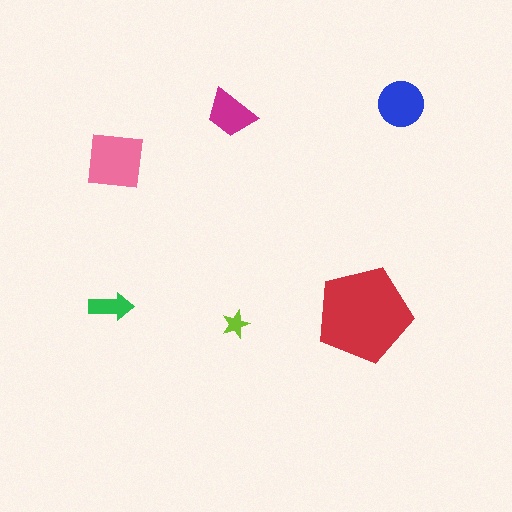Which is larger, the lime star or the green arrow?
The green arrow.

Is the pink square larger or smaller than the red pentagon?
Smaller.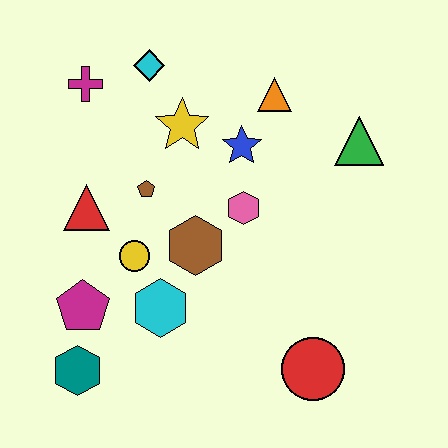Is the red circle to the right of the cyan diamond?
Yes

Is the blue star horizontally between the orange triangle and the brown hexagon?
Yes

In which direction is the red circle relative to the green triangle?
The red circle is below the green triangle.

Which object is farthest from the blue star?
The teal hexagon is farthest from the blue star.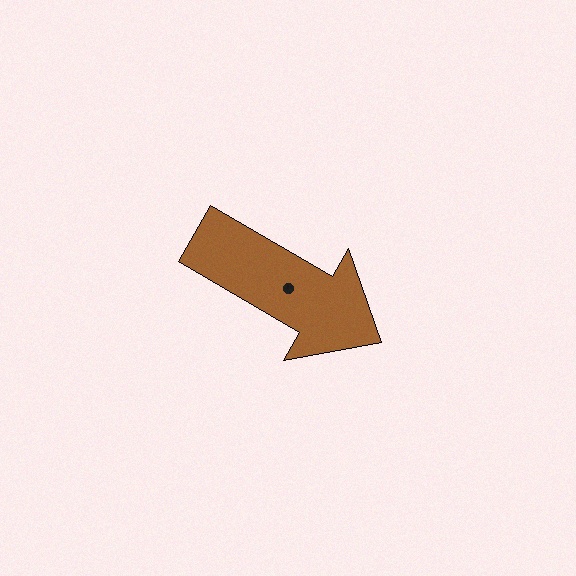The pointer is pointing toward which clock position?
Roughly 4 o'clock.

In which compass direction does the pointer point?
Southeast.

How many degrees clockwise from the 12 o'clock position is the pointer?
Approximately 120 degrees.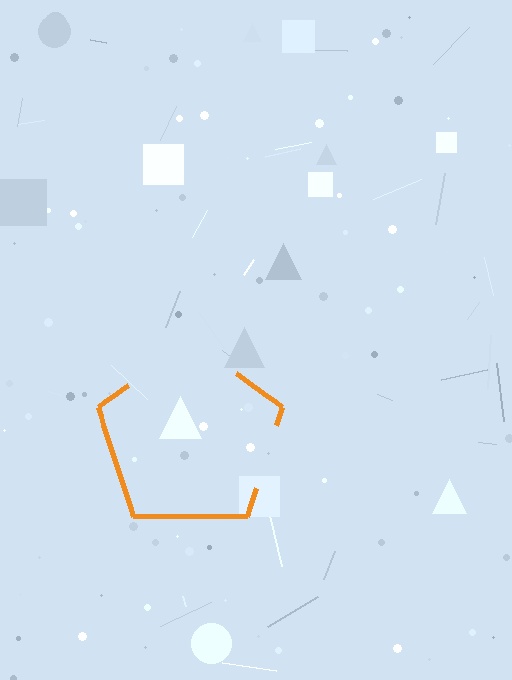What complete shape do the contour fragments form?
The contour fragments form a pentagon.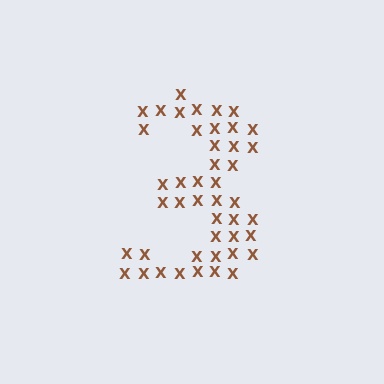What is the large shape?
The large shape is the digit 3.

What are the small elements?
The small elements are letter X's.